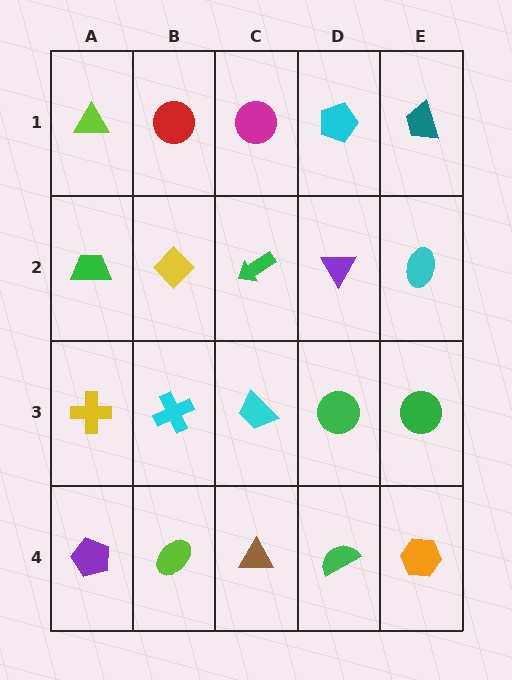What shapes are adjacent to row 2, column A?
A lime triangle (row 1, column A), a yellow cross (row 3, column A), a yellow diamond (row 2, column B).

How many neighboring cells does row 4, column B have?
3.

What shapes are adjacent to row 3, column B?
A yellow diamond (row 2, column B), a lime ellipse (row 4, column B), a yellow cross (row 3, column A), a cyan trapezoid (row 3, column C).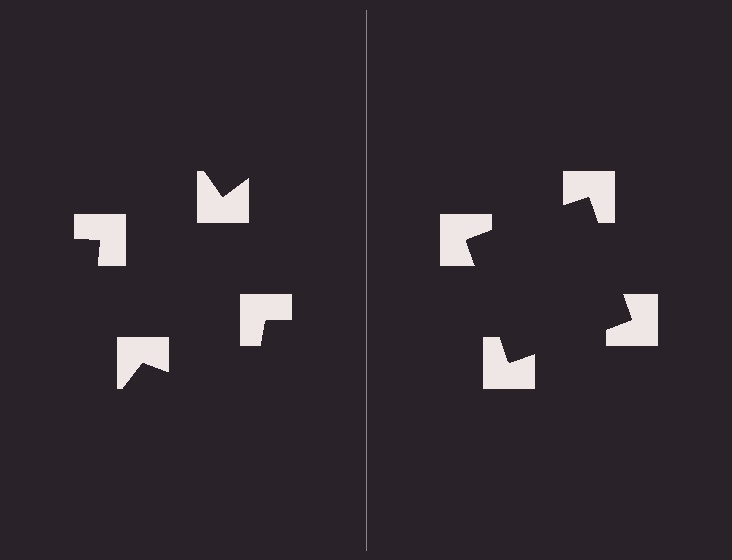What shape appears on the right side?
An illusory square.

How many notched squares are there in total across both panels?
8 — 4 on each side.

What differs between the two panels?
The notched squares are positioned identically on both sides; only the wedge orientations differ. On the right they align to a square; on the left they are misaligned.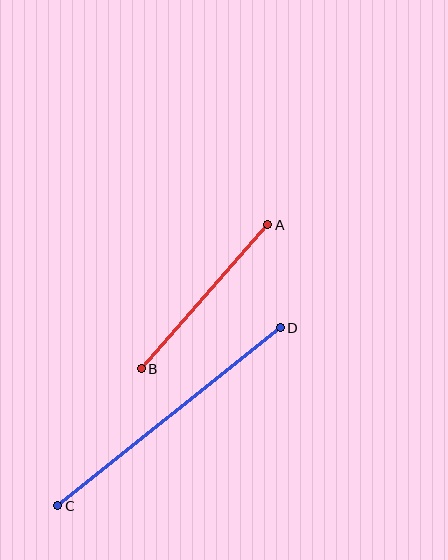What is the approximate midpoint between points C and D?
The midpoint is at approximately (169, 417) pixels.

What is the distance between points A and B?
The distance is approximately 192 pixels.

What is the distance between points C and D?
The distance is approximately 285 pixels.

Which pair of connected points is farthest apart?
Points C and D are farthest apart.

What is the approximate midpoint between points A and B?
The midpoint is at approximately (205, 297) pixels.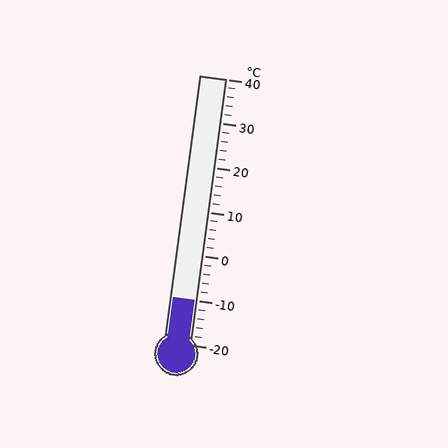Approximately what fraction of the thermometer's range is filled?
The thermometer is filled to approximately 15% of its range.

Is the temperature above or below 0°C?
The temperature is below 0°C.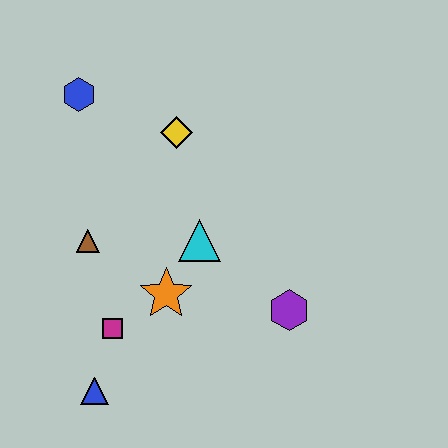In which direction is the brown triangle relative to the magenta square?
The brown triangle is above the magenta square.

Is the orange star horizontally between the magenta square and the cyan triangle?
Yes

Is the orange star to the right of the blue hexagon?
Yes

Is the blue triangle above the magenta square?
No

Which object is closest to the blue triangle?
The magenta square is closest to the blue triangle.